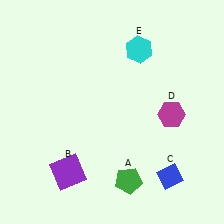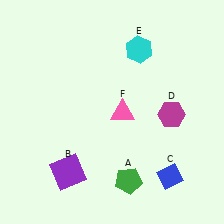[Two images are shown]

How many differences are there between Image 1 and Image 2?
There is 1 difference between the two images.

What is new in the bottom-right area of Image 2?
A pink triangle (F) was added in the bottom-right area of Image 2.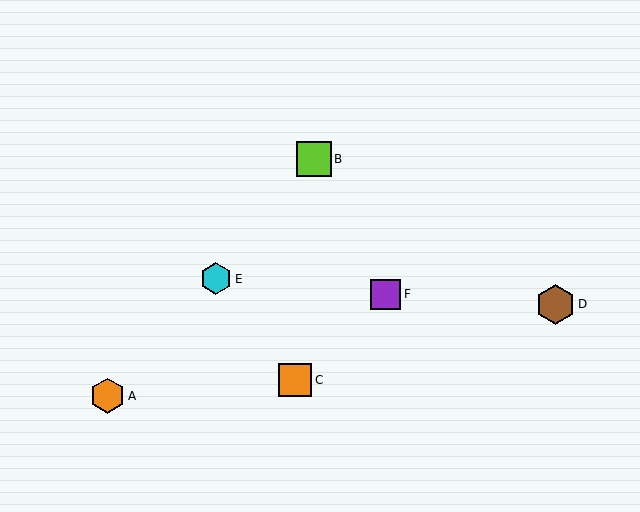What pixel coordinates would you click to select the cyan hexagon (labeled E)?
Click at (216, 279) to select the cyan hexagon E.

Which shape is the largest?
The brown hexagon (labeled D) is the largest.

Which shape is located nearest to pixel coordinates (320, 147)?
The lime square (labeled B) at (314, 159) is nearest to that location.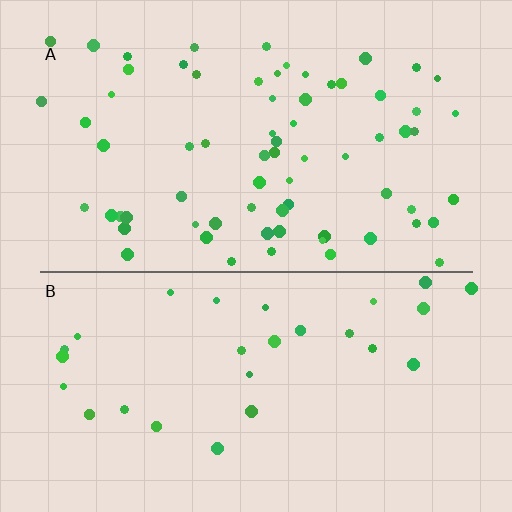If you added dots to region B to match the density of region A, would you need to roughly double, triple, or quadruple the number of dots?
Approximately triple.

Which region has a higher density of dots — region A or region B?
A (the top).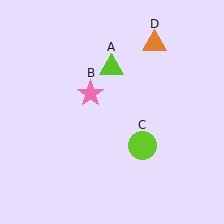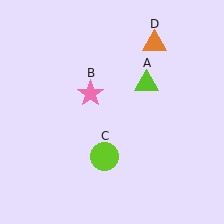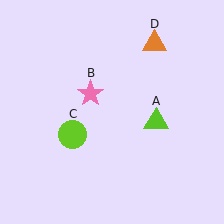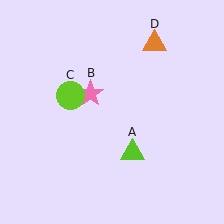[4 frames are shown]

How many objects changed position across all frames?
2 objects changed position: lime triangle (object A), lime circle (object C).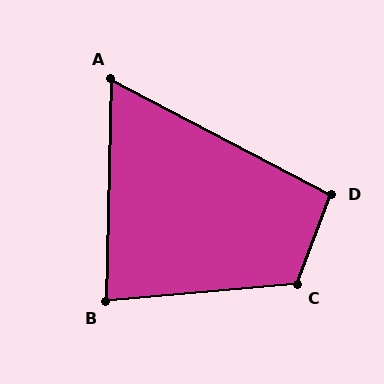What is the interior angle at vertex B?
Approximately 83 degrees (acute).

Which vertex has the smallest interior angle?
A, at approximately 64 degrees.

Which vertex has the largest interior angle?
C, at approximately 116 degrees.